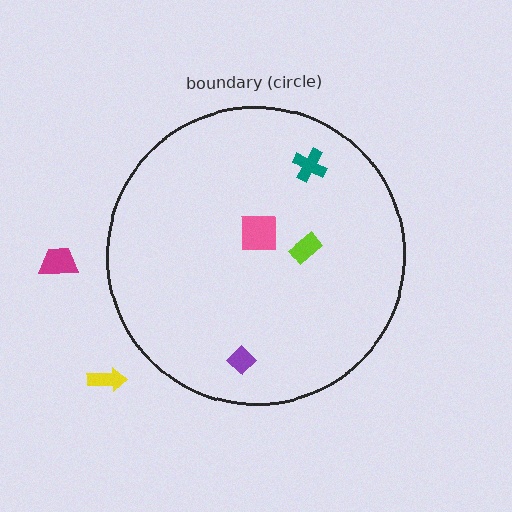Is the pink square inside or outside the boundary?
Inside.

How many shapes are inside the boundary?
4 inside, 2 outside.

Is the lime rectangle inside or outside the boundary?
Inside.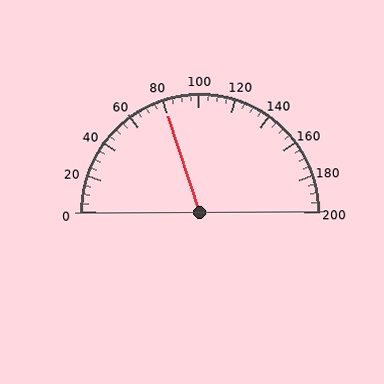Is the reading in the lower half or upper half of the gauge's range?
The reading is in the lower half of the range (0 to 200).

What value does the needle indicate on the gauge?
The needle indicates approximately 80.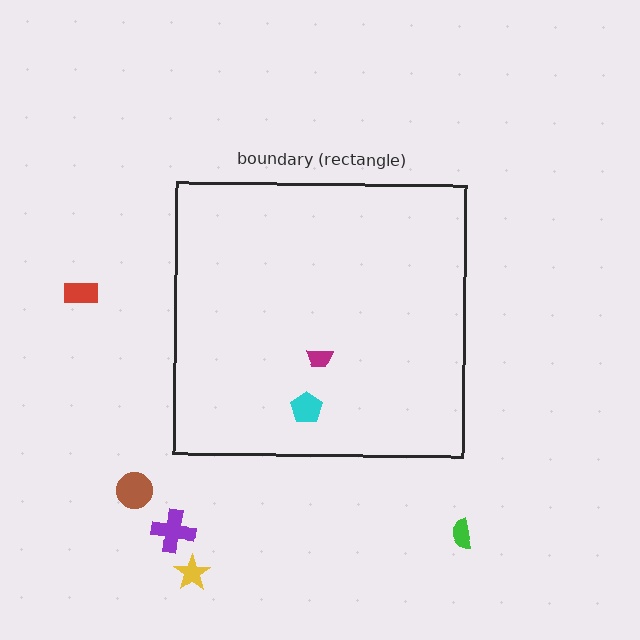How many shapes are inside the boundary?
2 inside, 5 outside.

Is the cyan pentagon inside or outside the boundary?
Inside.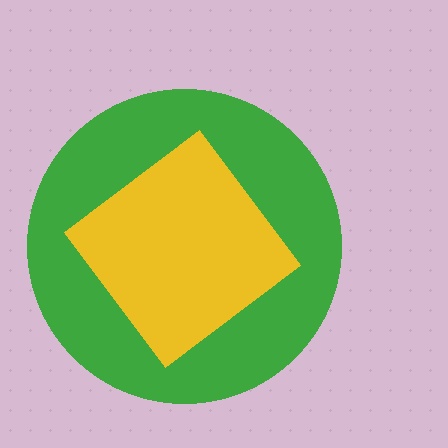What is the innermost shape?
The yellow diamond.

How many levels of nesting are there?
2.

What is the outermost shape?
The green circle.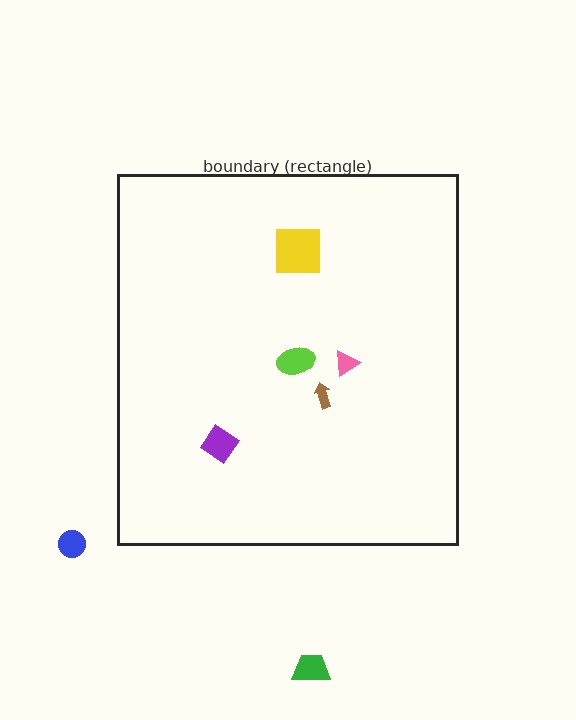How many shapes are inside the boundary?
5 inside, 2 outside.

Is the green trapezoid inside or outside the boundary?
Outside.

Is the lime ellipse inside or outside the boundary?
Inside.